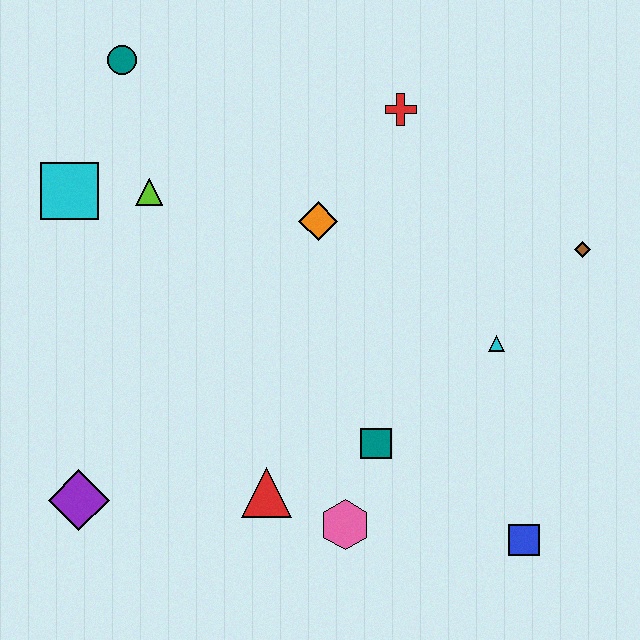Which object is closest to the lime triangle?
The cyan square is closest to the lime triangle.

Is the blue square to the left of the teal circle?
No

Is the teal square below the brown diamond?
Yes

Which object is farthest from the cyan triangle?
The teal circle is farthest from the cyan triangle.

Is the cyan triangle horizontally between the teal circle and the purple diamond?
No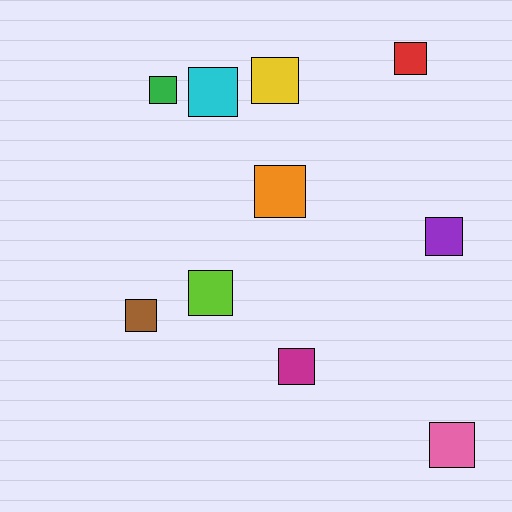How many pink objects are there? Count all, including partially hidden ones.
There is 1 pink object.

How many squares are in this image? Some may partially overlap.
There are 10 squares.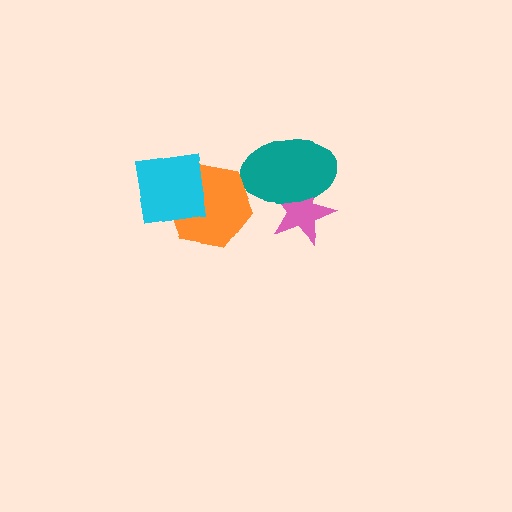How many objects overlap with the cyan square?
1 object overlaps with the cyan square.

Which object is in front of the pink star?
The teal ellipse is in front of the pink star.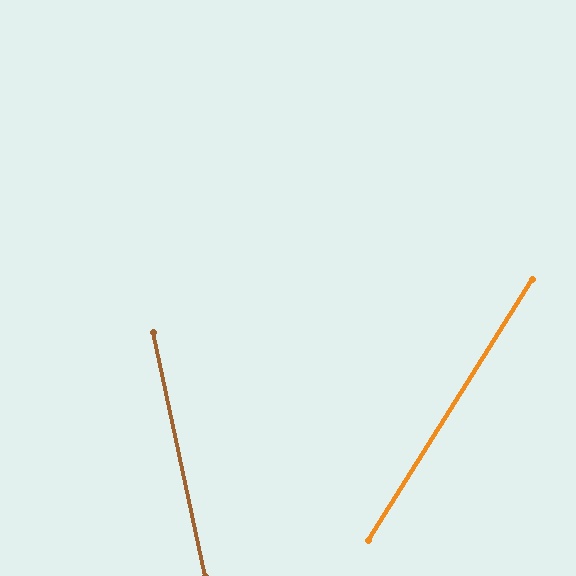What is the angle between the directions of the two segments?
Approximately 44 degrees.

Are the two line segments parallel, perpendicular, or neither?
Neither parallel nor perpendicular — they differ by about 44°.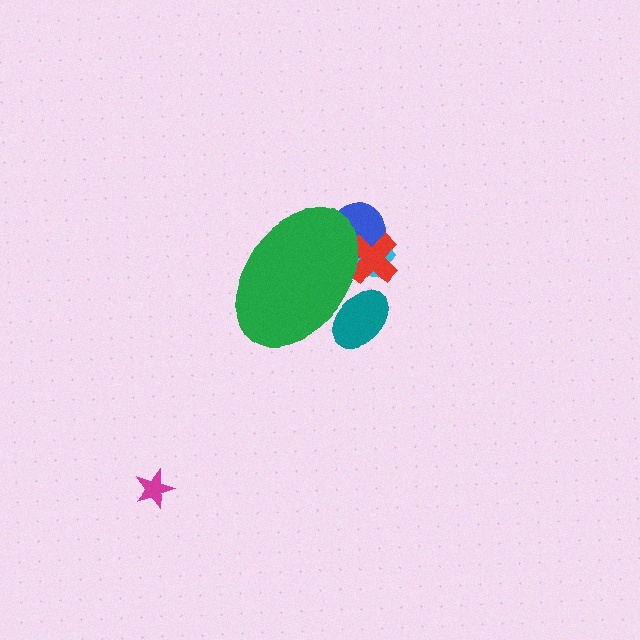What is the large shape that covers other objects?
A green ellipse.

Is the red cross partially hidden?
Yes, the red cross is partially hidden behind the green ellipse.